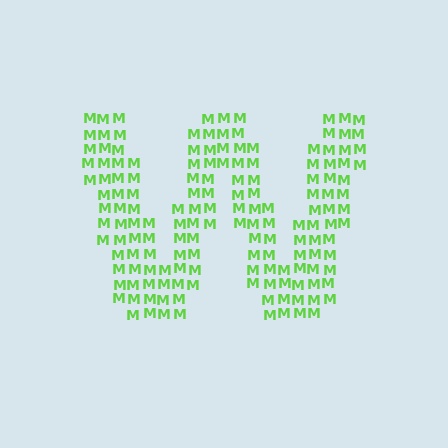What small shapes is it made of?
It is made of small letter M's.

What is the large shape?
The large shape is the letter W.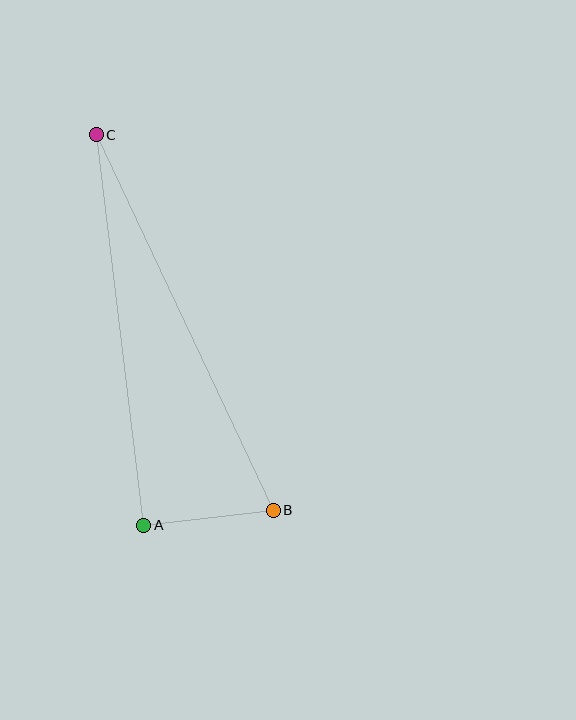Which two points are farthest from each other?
Points B and C are farthest from each other.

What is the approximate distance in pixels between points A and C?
The distance between A and C is approximately 393 pixels.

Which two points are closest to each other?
Points A and B are closest to each other.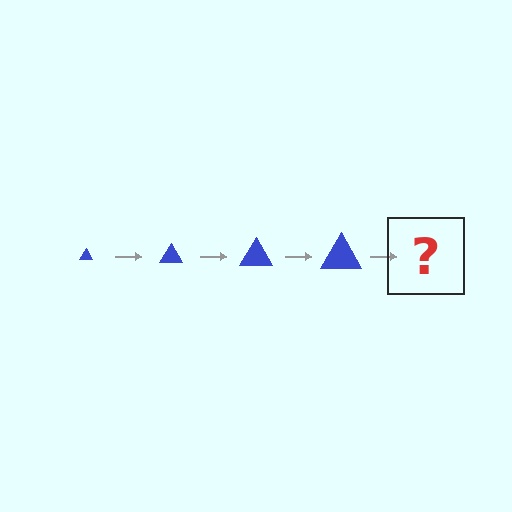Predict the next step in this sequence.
The next step is a blue triangle, larger than the previous one.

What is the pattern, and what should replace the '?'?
The pattern is that the triangle gets progressively larger each step. The '?' should be a blue triangle, larger than the previous one.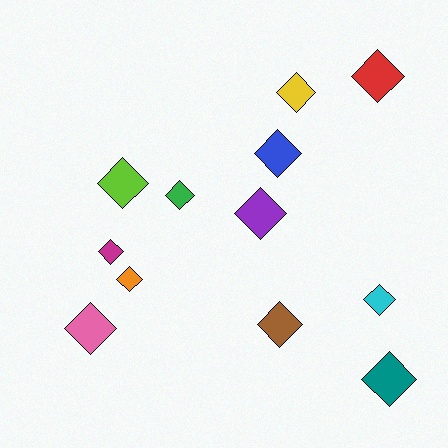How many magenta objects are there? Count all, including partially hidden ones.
There is 1 magenta object.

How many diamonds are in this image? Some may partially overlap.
There are 12 diamonds.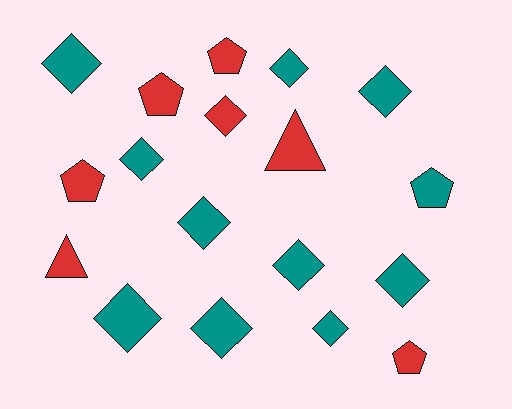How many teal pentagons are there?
There is 1 teal pentagon.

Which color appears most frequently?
Teal, with 11 objects.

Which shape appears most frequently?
Diamond, with 11 objects.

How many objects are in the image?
There are 18 objects.